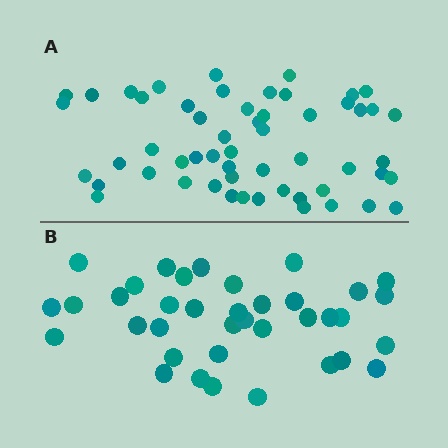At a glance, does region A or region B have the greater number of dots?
Region A (the top region) has more dots.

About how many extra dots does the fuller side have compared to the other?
Region A has approximately 20 more dots than region B.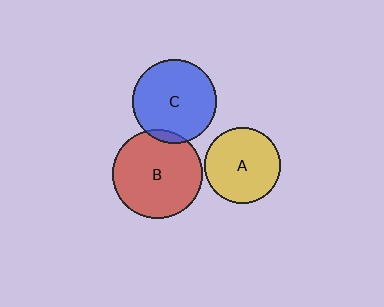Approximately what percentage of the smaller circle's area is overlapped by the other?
Approximately 5%.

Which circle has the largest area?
Circle B (red).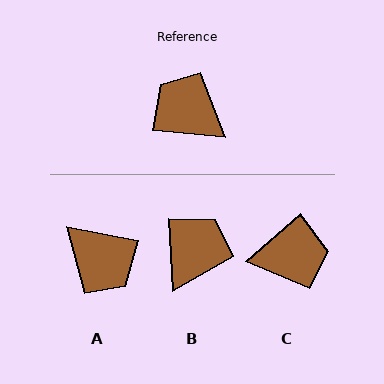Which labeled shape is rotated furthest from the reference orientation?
A, about 174 degrees away.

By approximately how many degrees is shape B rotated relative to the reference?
Approximately 81 degrees clockwise.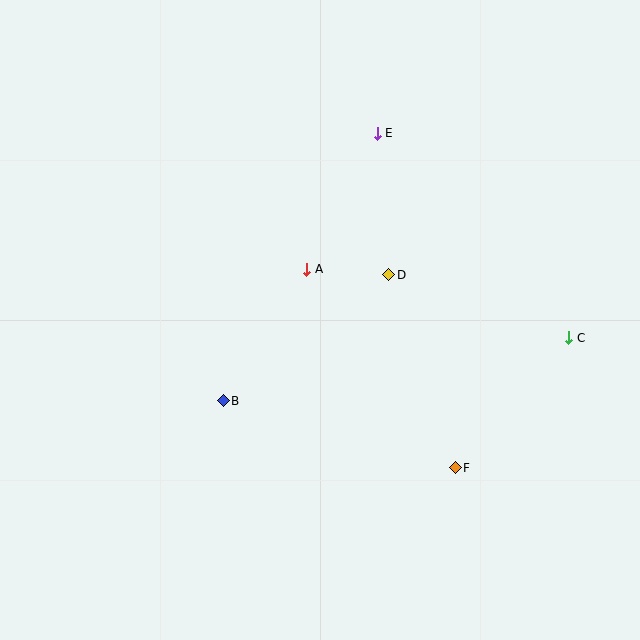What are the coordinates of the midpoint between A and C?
The midpoint between A and C is at (438, 304).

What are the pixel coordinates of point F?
Point F is at (455, 468).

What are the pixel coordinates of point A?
Point A is at (307, 269).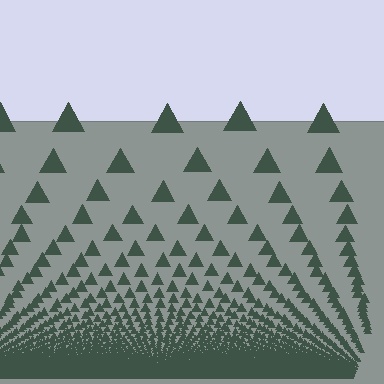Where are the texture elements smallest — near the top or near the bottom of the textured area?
Near the bottom.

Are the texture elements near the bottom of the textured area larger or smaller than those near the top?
Smaller. The gradient is inverted — elements near the bottom are smaller and denser.